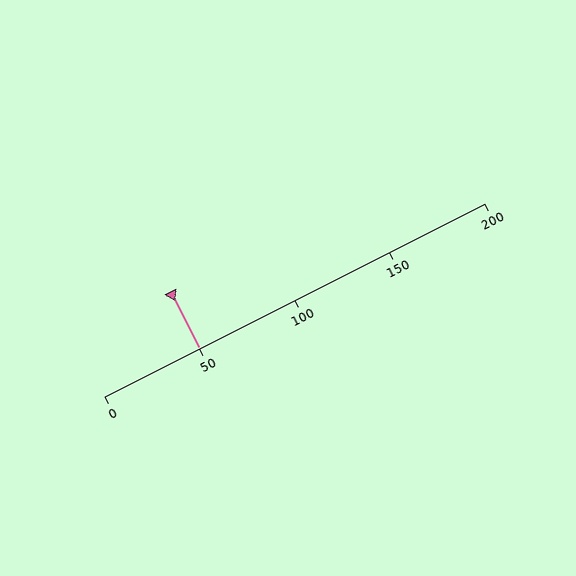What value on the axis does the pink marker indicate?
The marker indicates approximately 50.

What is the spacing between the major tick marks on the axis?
The major ticks are spaced 50 apart.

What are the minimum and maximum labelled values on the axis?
The axis runs from 0 to 200.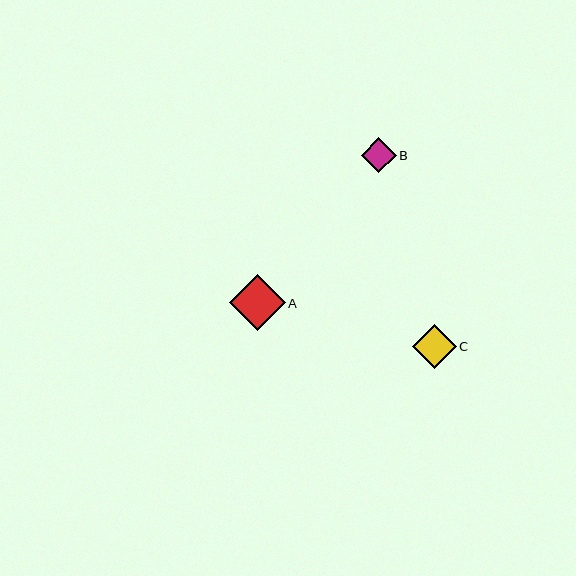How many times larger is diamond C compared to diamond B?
Diamond C is approximately 1.3 times the size of diamond B.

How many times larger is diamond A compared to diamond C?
Diamond A is approximately 1.3 times the size of diamond C.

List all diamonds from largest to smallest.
From largest to smallest: A, C, B.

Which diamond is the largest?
Diamond A is the largest with a size of approximately 56 pixels.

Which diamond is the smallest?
Diamond B is the smallest with a size of approximately 35 pixels.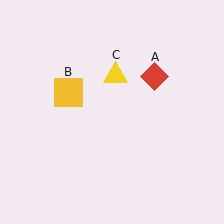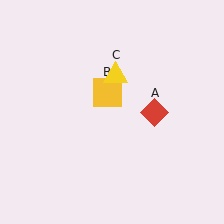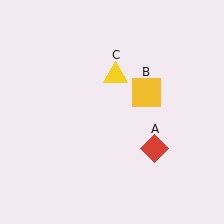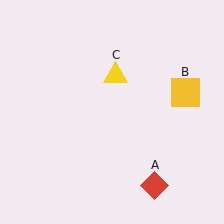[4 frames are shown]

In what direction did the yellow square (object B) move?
The yellow square (object B) moved right.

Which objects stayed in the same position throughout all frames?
Yellow triangle (object C) remained stationary.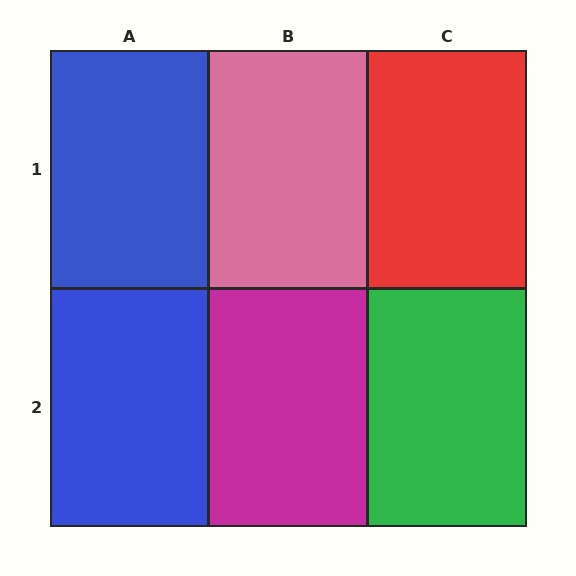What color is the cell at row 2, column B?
Magenta.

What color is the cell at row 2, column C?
Green.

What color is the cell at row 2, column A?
Blue.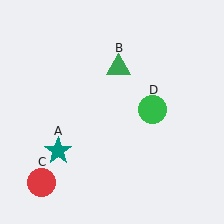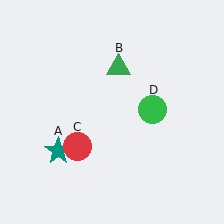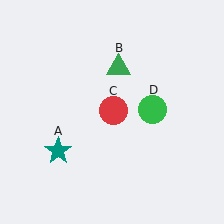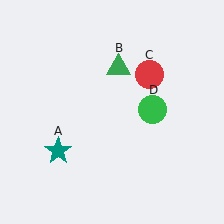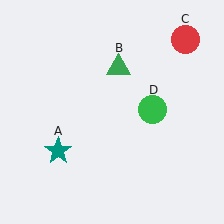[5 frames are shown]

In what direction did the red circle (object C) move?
The red circle (object C) moved up and to the right.